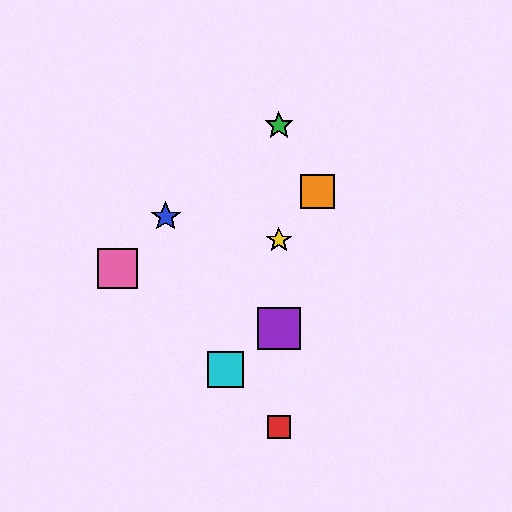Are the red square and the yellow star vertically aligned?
Yes, both are at x≈279.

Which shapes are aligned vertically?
The red square, the green star, the yellow star, the purple square are aligned vertically.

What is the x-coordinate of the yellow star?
The yellow star is at x≈279.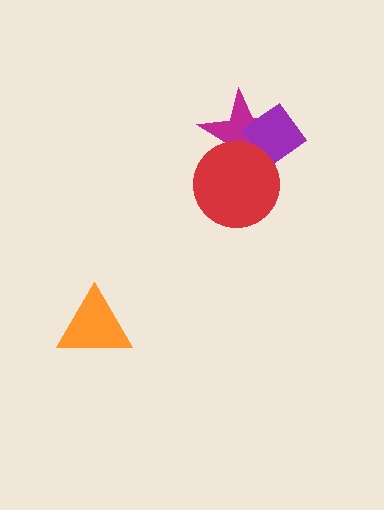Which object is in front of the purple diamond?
The red circle is in front of the purple diamond.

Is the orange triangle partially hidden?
No, no other shape covers it.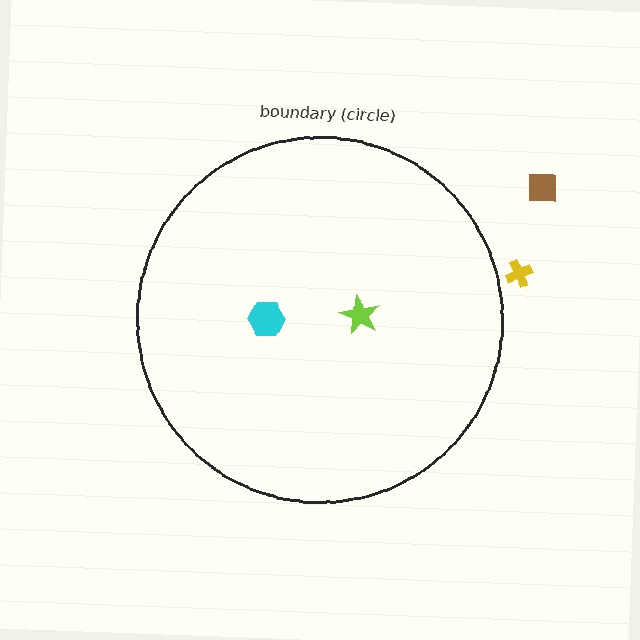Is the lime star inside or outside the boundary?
Inside.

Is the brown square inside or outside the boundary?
Outside.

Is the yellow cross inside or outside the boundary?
Outside.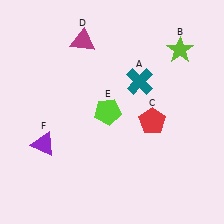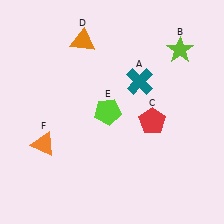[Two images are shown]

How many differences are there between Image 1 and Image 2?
There are 2 differences between the two images.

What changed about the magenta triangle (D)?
In Image 1, D is magenta. In Image 2, it changed to orange.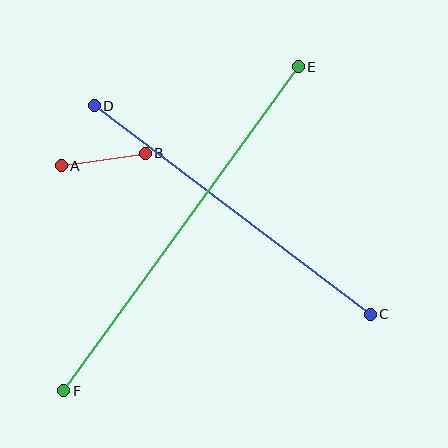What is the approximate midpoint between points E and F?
The midpoint is at approximately (181, 229) pixels.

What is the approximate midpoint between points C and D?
The midpoint is at approximately (232, 210) pixels.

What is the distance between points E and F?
The distance is approximately 400 pixels.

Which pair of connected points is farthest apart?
Points E and F are farthest apart.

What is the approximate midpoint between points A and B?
The midpoint is at approximately (103, 160) pixels.